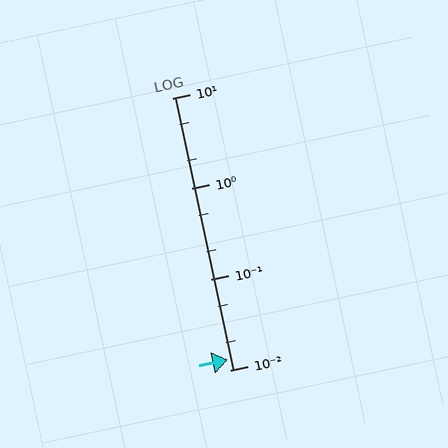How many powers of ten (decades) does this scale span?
The scale spans 3 decades, from 0.01 to 10.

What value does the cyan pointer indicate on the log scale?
The pointer indicates approximately 0.013.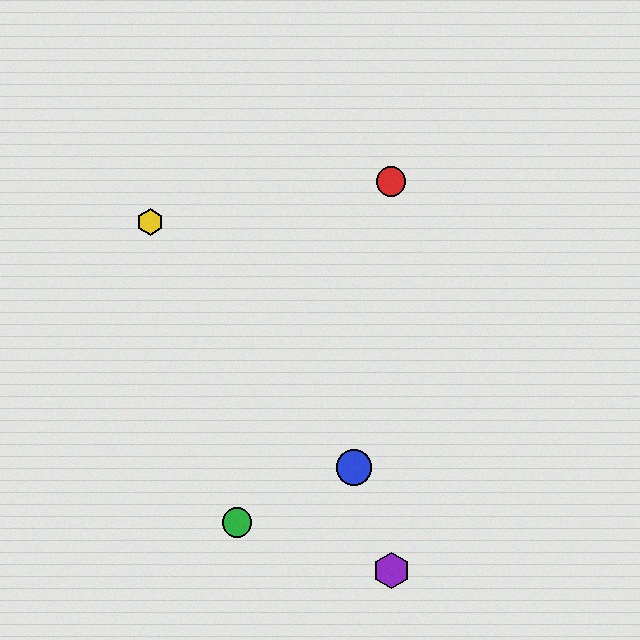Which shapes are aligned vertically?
The red circle, the purple hexagon are aligned vertically.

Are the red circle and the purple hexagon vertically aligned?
Yes, both are at x≈391.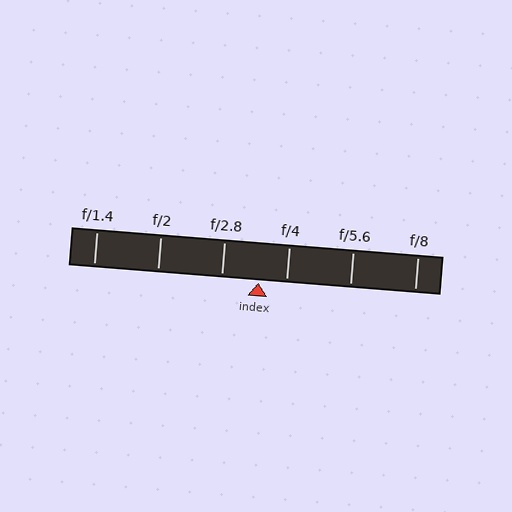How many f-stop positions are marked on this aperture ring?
There are 6 f-stop positions marked.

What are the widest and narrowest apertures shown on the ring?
The widest aperture shown is f/1.4 and the narrowest is f/8.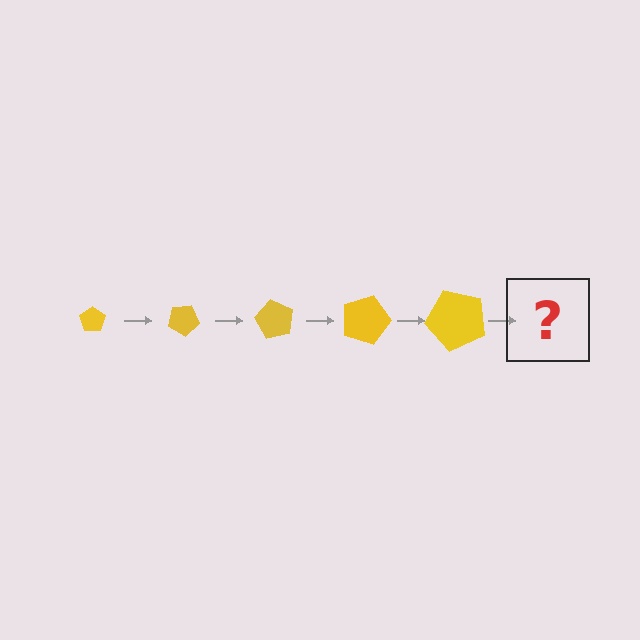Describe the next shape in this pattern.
It should be a pentagon, larger than the previous one and rotated 150 degrees from the start.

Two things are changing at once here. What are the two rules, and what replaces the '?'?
The two rules are that the pentagon grows larger each step and it rotates 30 degrees each step. The '?' should be a pentagon, larger than the previous one and rotated 150 degrees from the start.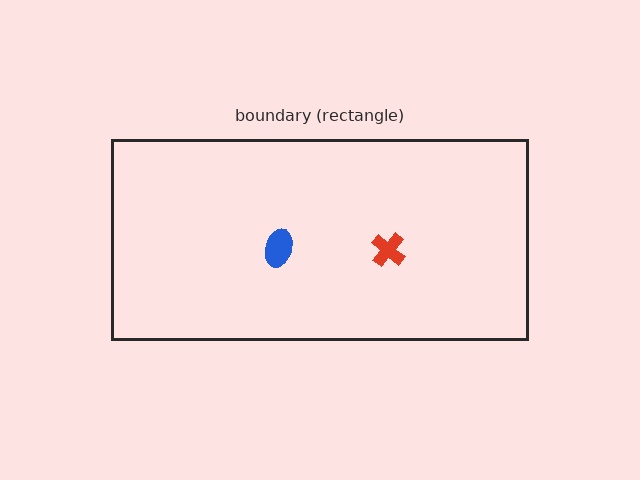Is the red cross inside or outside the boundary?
Inside.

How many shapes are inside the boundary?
2 inside, 0 outside.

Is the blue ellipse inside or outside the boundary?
Inside.